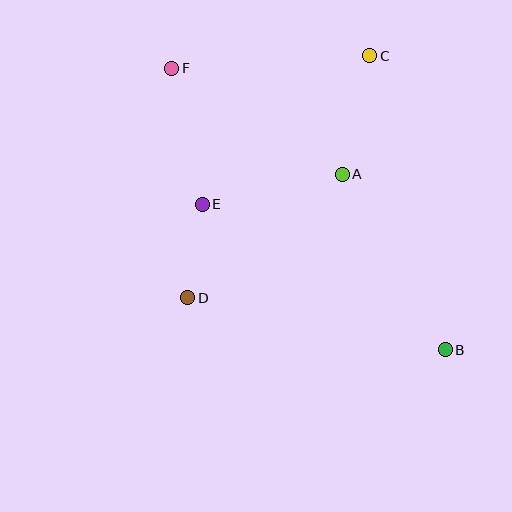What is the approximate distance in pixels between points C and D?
The distance between C and D is approximately 303 pixels.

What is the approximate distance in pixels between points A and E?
The distance between A and E is approximately 143 pixels.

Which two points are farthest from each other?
Points B and F are farthest from each other.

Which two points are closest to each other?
Points D and E are closest to each other.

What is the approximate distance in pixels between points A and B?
The distance between A and B is approximately 203 pixels.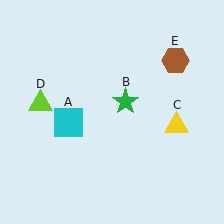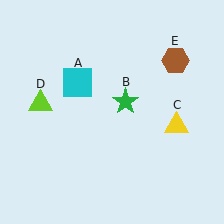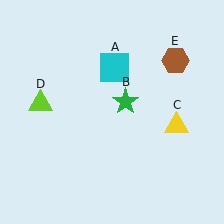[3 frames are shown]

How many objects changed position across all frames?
1 object changed position: cyan square (object A).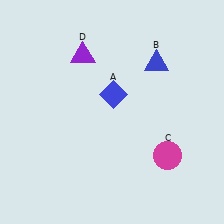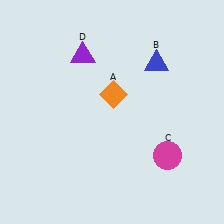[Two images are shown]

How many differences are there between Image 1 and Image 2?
There is 1 difference between the two images.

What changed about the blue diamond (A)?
In Image 1, A is blue. In Image 2, it changed to orange.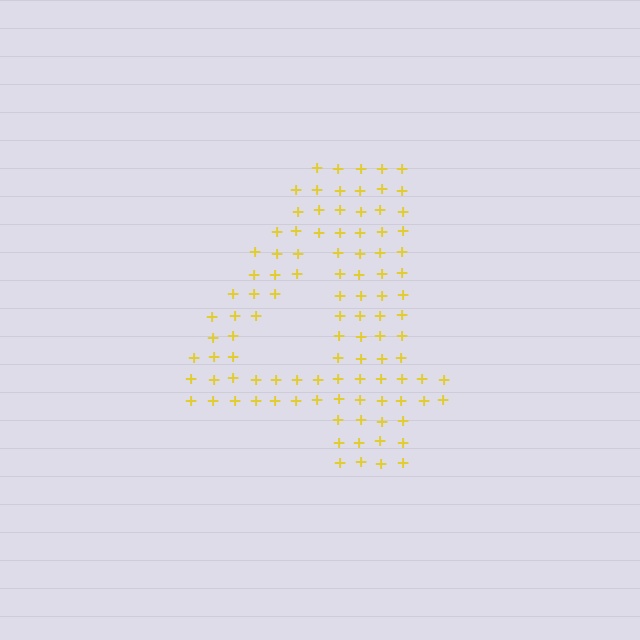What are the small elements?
The small elements are plus signs.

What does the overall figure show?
The overall figure shows the digit 4.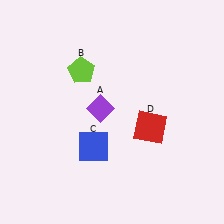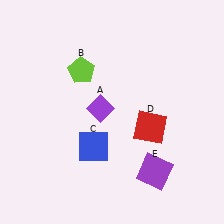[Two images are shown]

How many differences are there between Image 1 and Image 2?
There is 1 difference between the two images.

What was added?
A purple square (E) was added in Image 2.